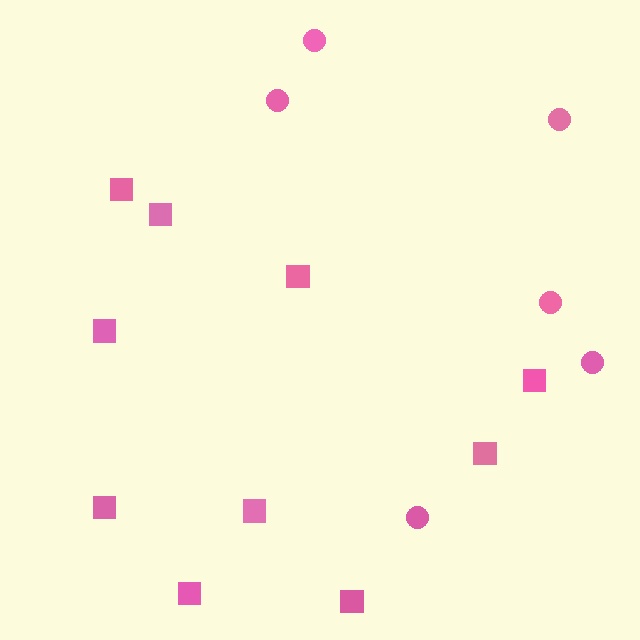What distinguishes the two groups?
There are 2 groups: one group of circles (6) and one group of squares (10).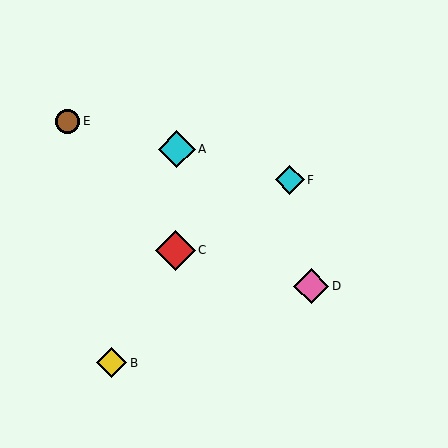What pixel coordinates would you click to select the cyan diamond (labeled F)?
Click at (290, 180) to select the cyan diamond F.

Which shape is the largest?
The red diamond (labeled C) is the largest.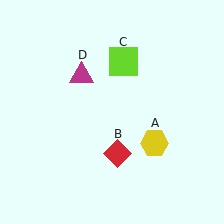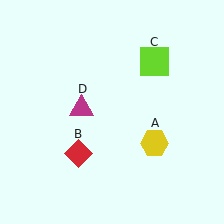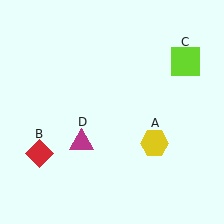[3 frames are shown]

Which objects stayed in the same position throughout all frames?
Yellow hexagon (object A) remained stationary.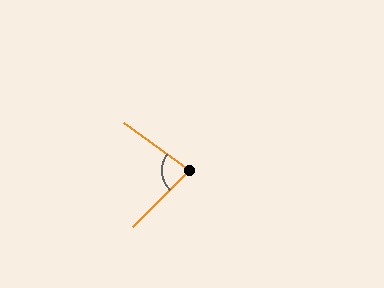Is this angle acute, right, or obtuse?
It is acute.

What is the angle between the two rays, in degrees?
Approximately 81 degrees.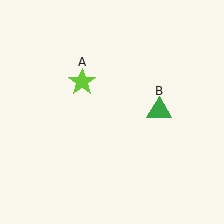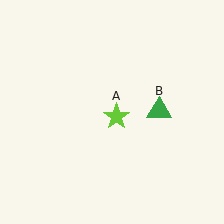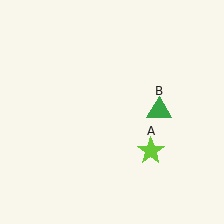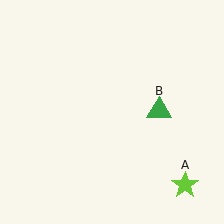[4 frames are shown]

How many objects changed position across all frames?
1 object changed position: lime star (object A).